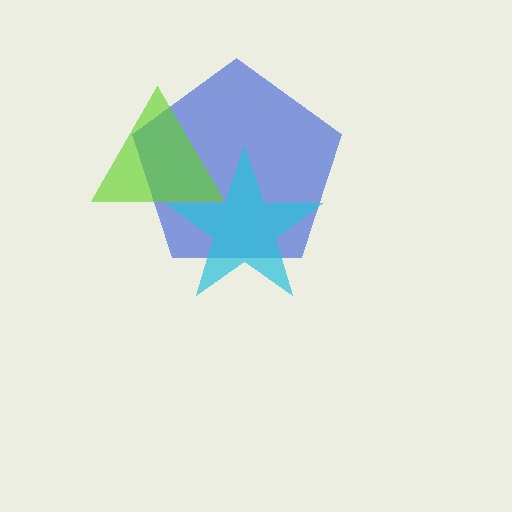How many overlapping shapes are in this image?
There are 3 overlapping shapes in the image.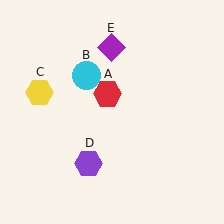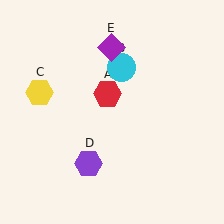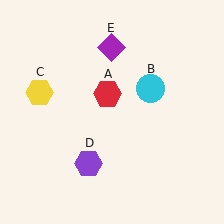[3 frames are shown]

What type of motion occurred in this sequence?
The cyan circle (object B) rotated clockwise around the center of the scene.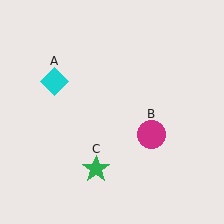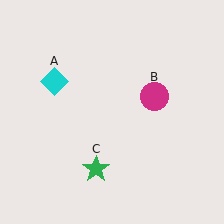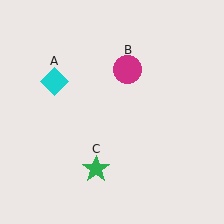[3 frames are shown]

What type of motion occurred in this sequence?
The magenta circle (object B) rotated counterclockwise around the center of the scene.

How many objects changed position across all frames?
1 object changed position: magenta circle (object B).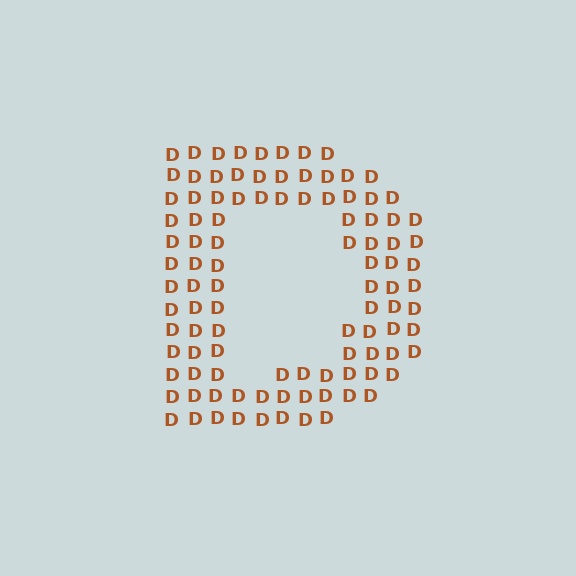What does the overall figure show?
The overall figure shows the letter D.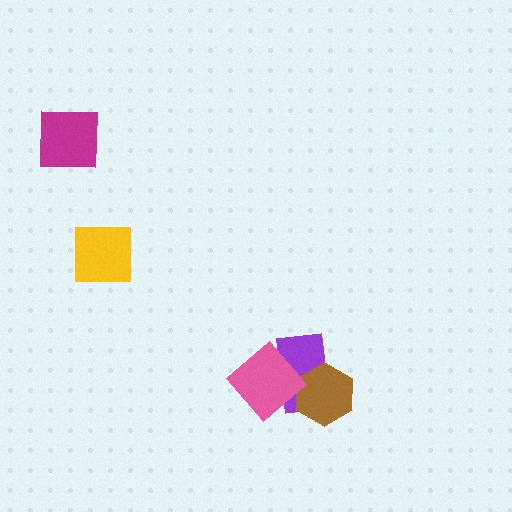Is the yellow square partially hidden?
No, no other shape covers it.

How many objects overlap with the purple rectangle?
2 objects overlap with the purple rectangle.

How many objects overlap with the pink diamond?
2 objects overlap with the pink diamond.